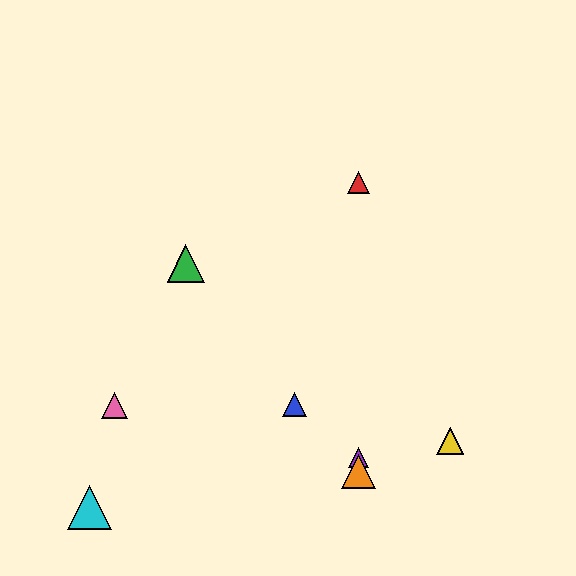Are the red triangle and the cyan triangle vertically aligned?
No, the red triangle is at x≈358 and the cyan triangle is at x≈90.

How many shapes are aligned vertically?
3 shapes (the red triangle, the purple triangle, the orange triangle) are aligned vertically.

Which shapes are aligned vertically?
The red triangle, the purple triangle, the orange triangle are aligned vertically.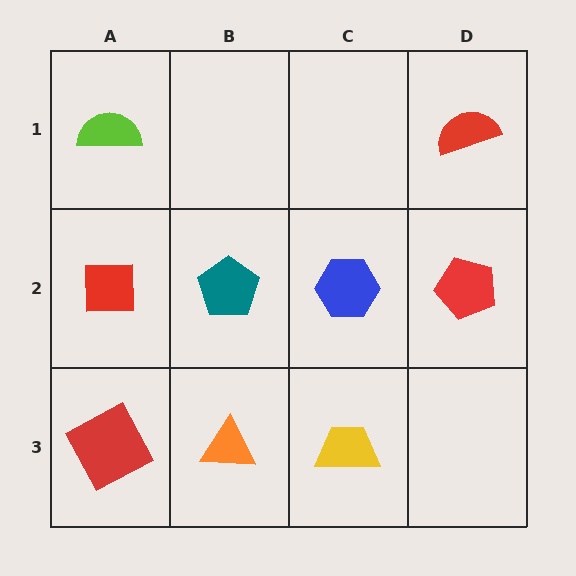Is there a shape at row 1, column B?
No, that cell is empty.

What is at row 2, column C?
A blue hexagon.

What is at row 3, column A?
A red square.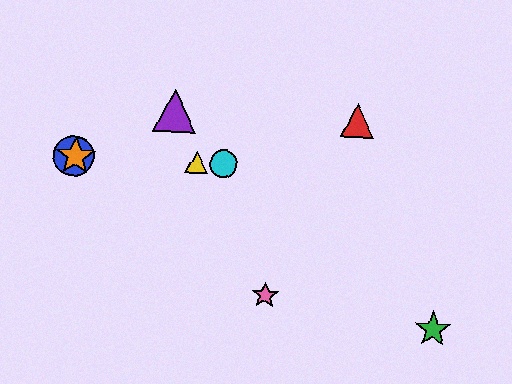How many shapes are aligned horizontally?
4 shapes (the blue circle, the yellow triangle, the orange star, the cyan circle) are aligned horizontally.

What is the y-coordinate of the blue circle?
The blue circle is at y≈156.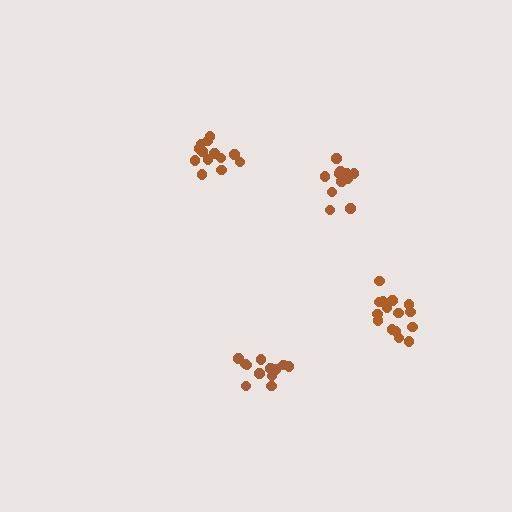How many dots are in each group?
Group 1: 15 dots, Group 2: 11 dots, Group 3: 13 dots, Group 4: 13 dots (52 total).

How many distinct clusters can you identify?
There are 4 distinct clusters.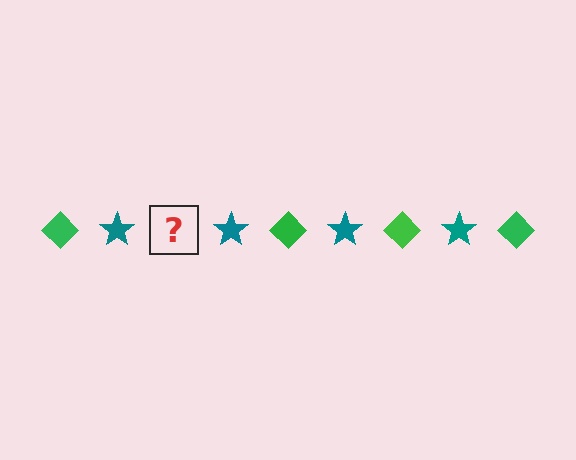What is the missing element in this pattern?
The missing element is a green diamond.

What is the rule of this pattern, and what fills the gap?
The rule is that the pattern alternates between green diamond and teal star. The gap should be filled with a green diamond.